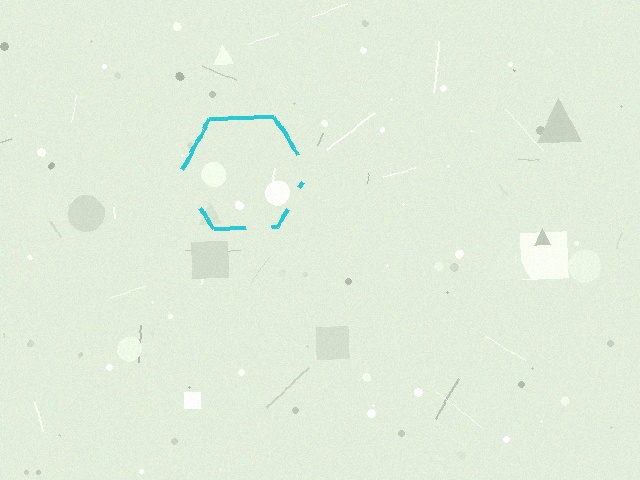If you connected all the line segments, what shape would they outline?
They would outline a hexagon.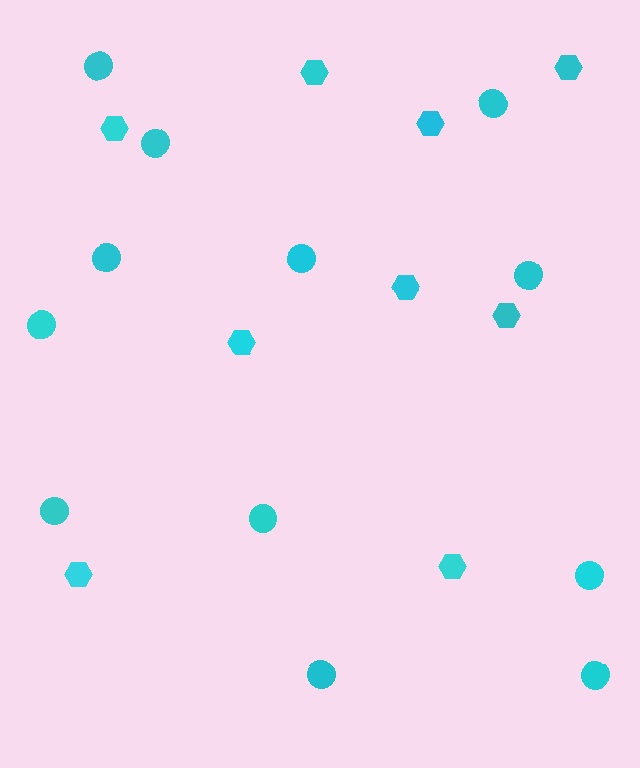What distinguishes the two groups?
There are 2 groups: one group of circles (12) and one group of hexagons (9).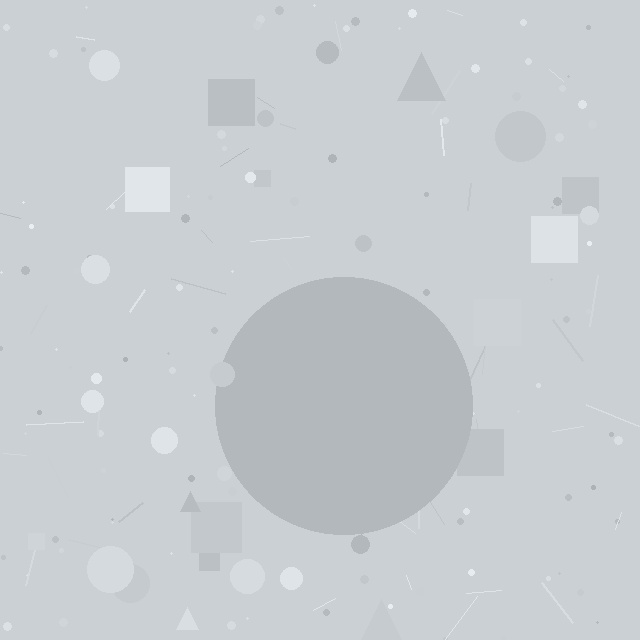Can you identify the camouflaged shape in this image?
The camouflaged shape is a circle.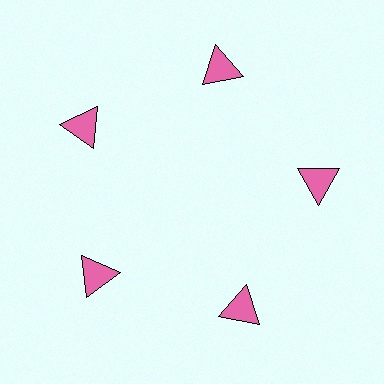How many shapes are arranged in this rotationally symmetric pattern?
There are 5 shapes, arranged in 5 groups of 1.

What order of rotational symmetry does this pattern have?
This pattern has 5-fold rotational symmetry.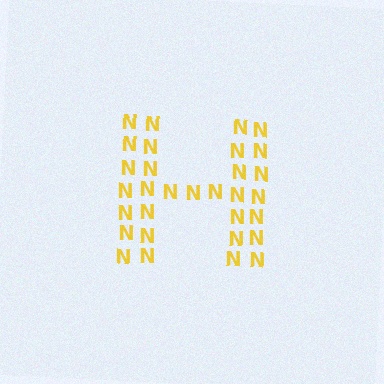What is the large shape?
The large shape is the letter H.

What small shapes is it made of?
It is made of small letter N's.